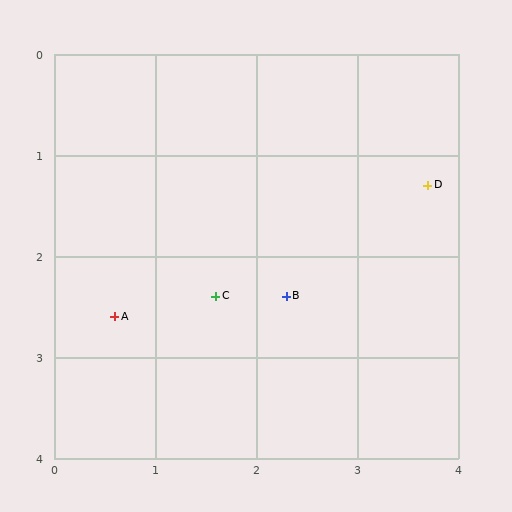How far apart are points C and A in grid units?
Points C and A are about 1.0 grid units apart.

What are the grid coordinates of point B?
Point B is at approximately (2.3, 2.4).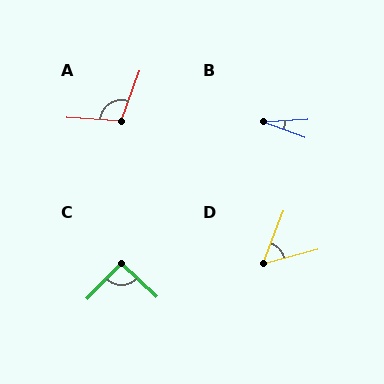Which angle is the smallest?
B, at approximately 24 degrees.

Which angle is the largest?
A, at approximately 107 degrees.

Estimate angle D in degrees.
Approximately 54 degrees.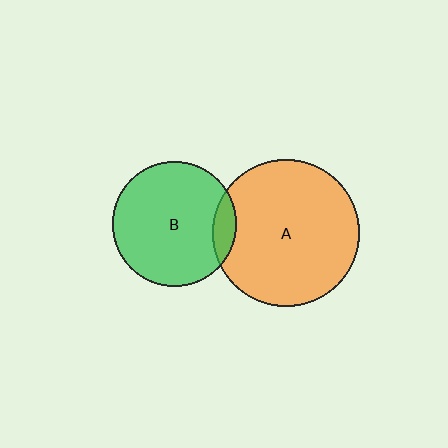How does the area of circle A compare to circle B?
Approximately 1.4 times.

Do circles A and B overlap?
Yes.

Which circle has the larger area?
Circle A (orange).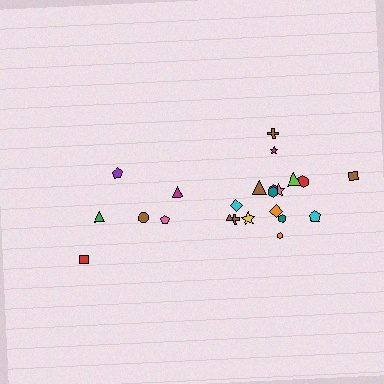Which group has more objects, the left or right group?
The right group.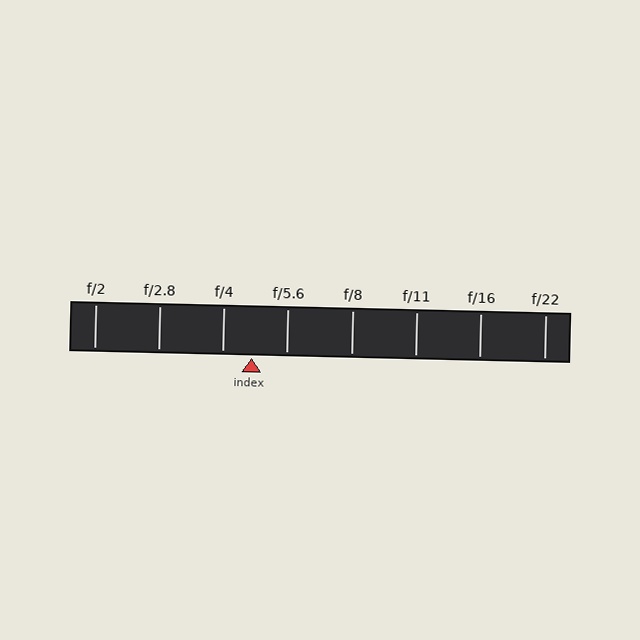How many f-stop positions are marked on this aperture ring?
There are 8 f-stop positions marked.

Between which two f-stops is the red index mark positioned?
The index mark is between f/4 and f/5.6.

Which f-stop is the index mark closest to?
The index mark is closest to f/4.